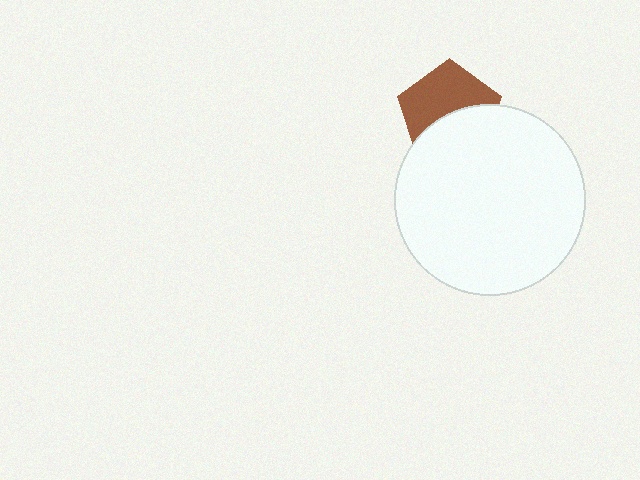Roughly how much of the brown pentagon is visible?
About half of it is visible (roughly 55%).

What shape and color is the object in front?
The object in front is a white circle.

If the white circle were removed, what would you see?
You would see the complete brown pentagon.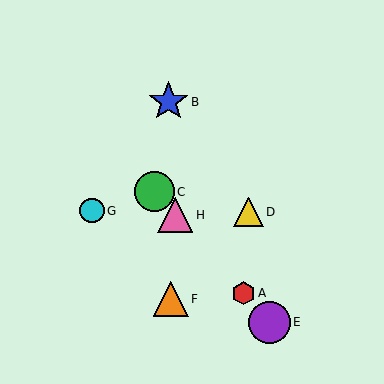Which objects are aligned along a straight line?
Objects A, C, E, H are aligned along a straight line.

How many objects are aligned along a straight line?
4 objects (A, C, E, H) are aligned along a straight line.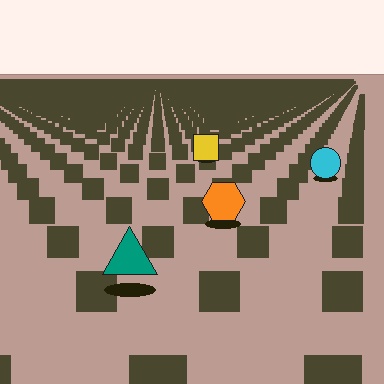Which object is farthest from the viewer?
The yellow square is farthest from the viewer. It appears smaller and the ground texture around it is denser.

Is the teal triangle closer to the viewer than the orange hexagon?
Yes. The teal triangle is closer — you can tell from the texture gradient: the ground texture is coarser near it.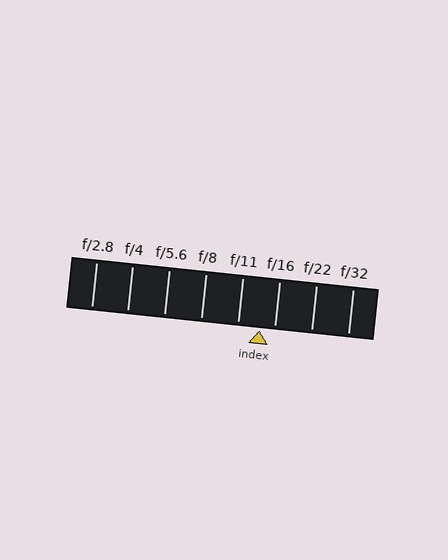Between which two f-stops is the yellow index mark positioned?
The index mark is between f/11 and f/16.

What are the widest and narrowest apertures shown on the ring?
The widest aperture shown is f/2.8 and the narrowest is f/32.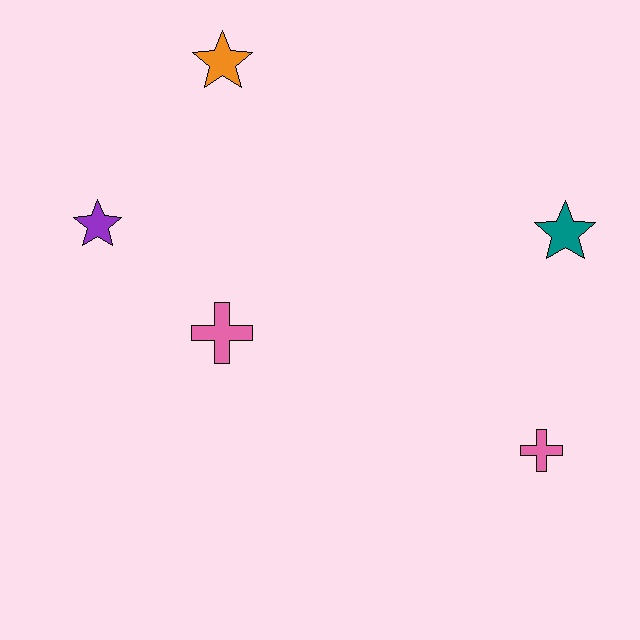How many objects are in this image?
There are 5 objects.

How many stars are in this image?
There are 3 stars.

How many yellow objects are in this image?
There are no yellow objects.